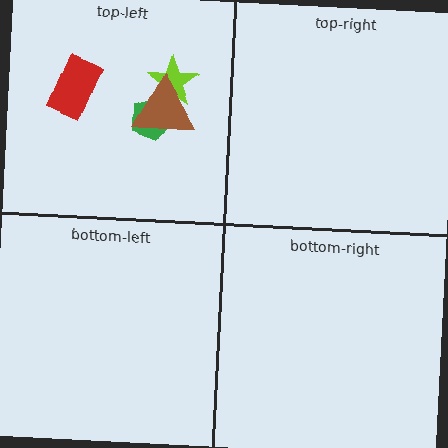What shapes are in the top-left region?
The green pentagon, the lime star, the brown triangle, the red rectangle.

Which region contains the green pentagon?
The top-left region.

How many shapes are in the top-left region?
4.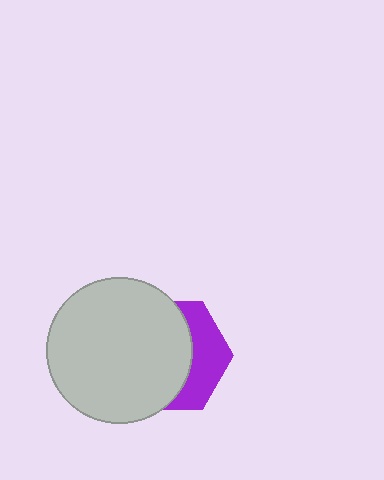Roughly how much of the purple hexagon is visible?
A small part of it is visible (roughly 35%).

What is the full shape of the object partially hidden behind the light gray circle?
The partially hidden object is a purple hexagon.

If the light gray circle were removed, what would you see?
You would see the complete purple hexagon.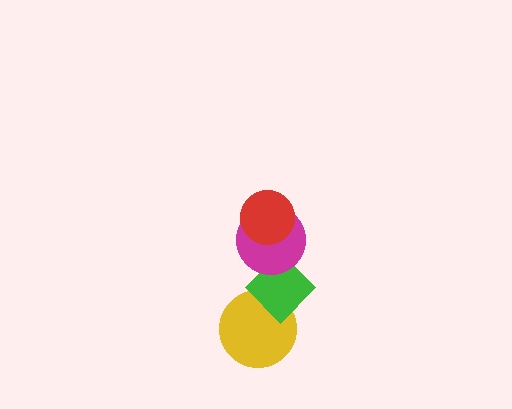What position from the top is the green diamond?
The green diamond is 3rd from the top.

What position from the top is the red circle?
The red circle is 1st from the top.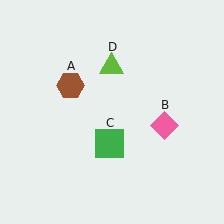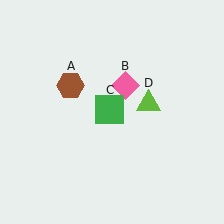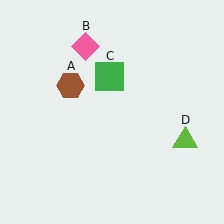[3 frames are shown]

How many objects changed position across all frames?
3 objects changed position: pink diamond (object B), green square (object C), lime triangle (object D).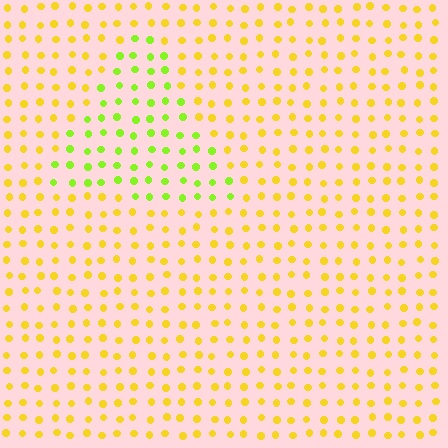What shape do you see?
I see a triangle.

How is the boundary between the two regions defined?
The boundary is defined purely by a slight shift in hue (about 41 degrees). Spacing, size, and orientation are identical on both sides.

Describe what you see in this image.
The image is filled with small yellow elements in a uniform arrangement. A triangle-shaped region is visible where the elements are tinted to a slightly different hue, forming a subtle color boundary.